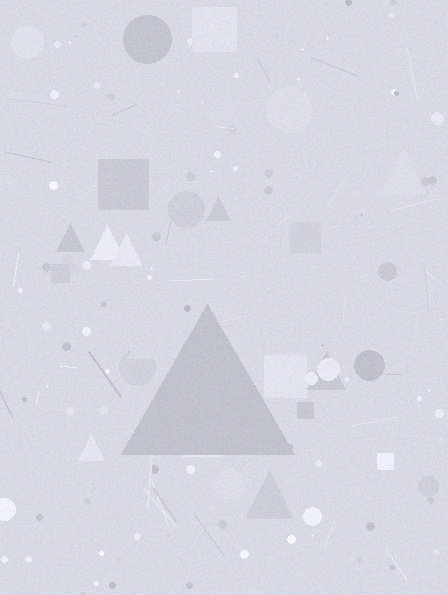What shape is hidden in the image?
A triangle is hidden in the image.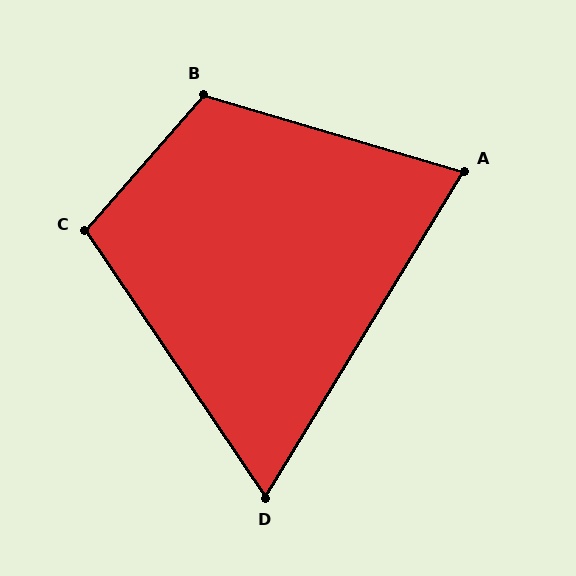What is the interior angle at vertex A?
Approximately 75 degrees (acute).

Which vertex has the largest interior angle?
B, at approximately 115 degrees.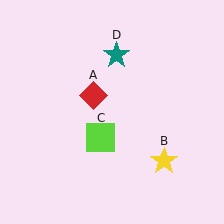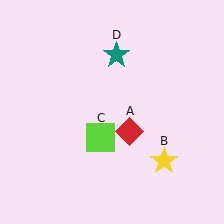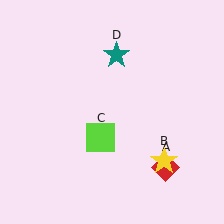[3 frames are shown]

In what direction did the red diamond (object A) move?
The red diamond (object A) moved down and to the right.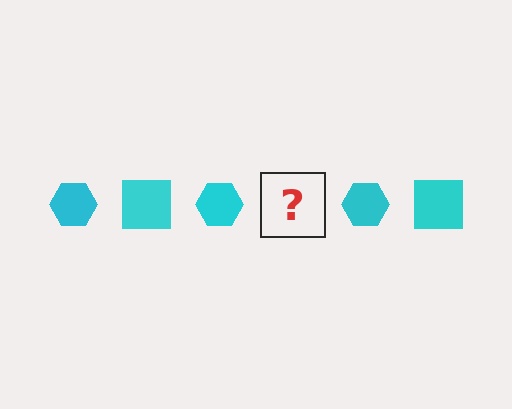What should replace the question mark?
The question mark should be replaced with a cyan square.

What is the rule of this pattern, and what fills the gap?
The rule is that the pattern cycles through hexagon, square shapes in cyan. The gap should be filled with a cyan square.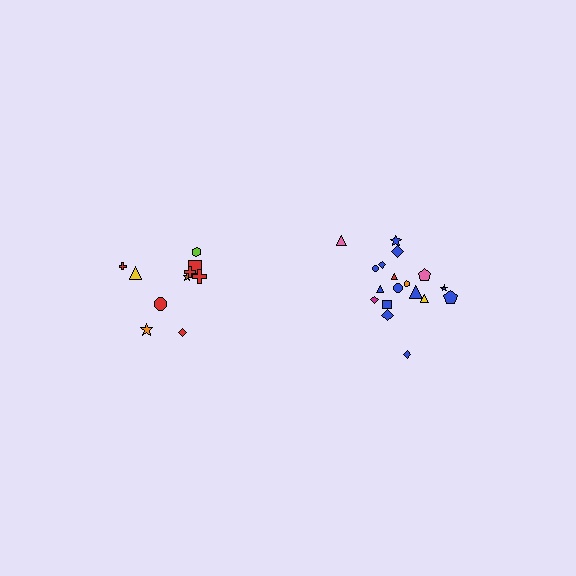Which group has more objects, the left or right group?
The right group.